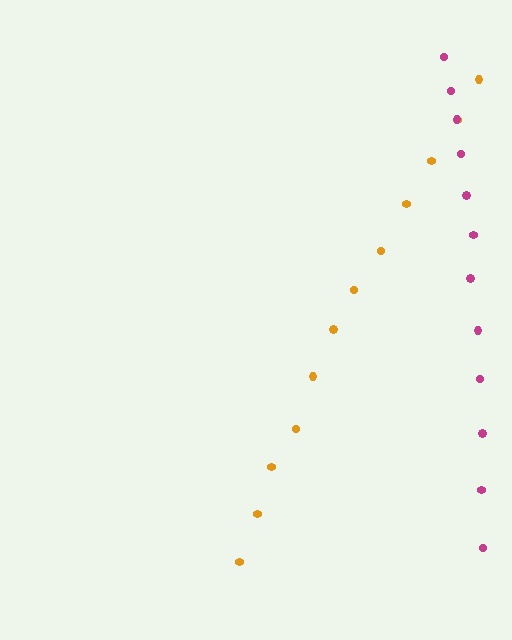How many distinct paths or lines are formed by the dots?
There are 2 distinct paths.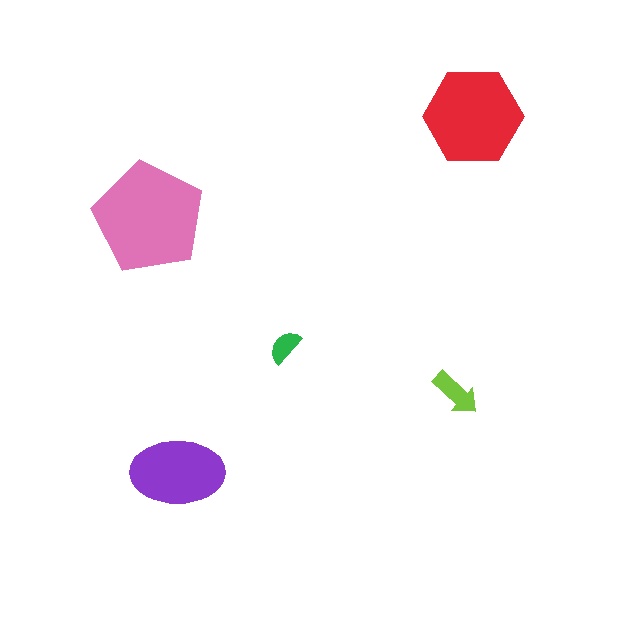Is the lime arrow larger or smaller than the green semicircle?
Larger.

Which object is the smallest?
The green semicircle.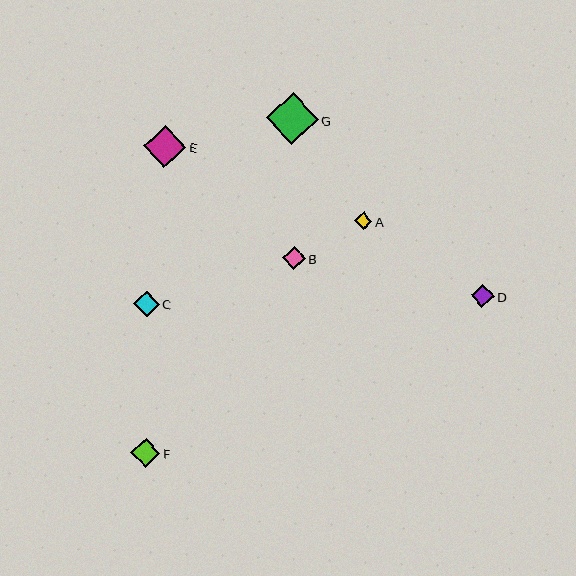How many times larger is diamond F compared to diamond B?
Diamond F is approximately 1.3 times the size of diamond B.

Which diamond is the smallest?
Diamond A is the smallest with a size of approximately 17 pixels.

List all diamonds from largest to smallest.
From largest to smallest: G, E, F, C, D, B, A.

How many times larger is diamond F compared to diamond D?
Diamond F is approximately 1.3 times the size of diamond D.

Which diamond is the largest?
Diamond G is the largest with a size of approximately 52 pixels.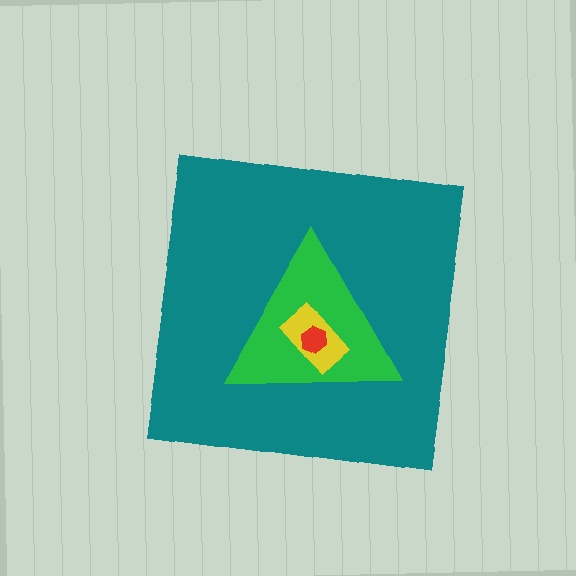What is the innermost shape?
The red hexagon.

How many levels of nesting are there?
4.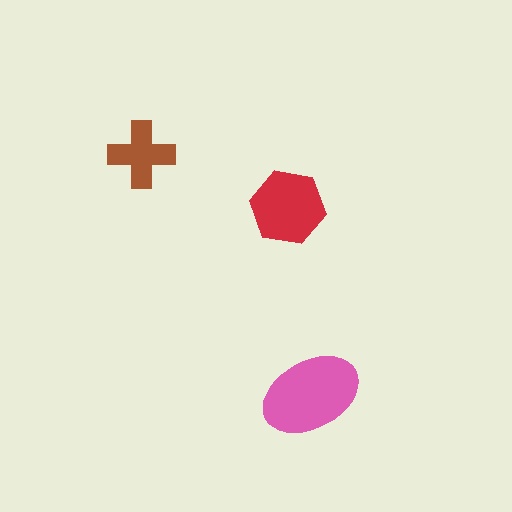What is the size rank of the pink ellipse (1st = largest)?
1st.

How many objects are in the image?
There are 3 objects in the image.